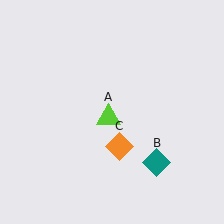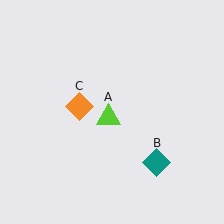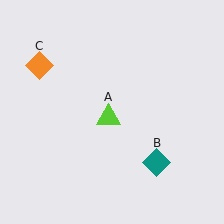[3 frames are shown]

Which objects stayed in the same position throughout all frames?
Lime triangle (object A) and teal diamond (object B) remained stationary.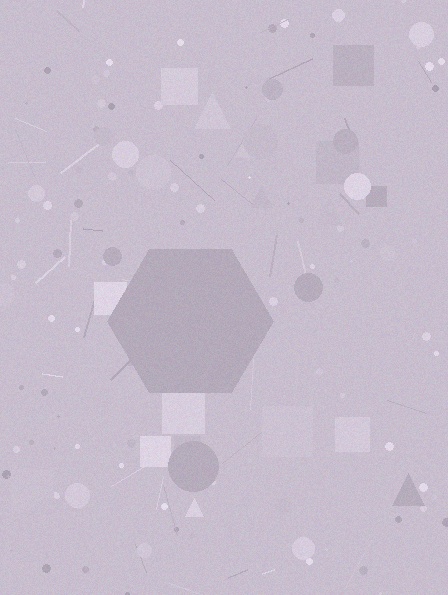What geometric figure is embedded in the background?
A hexagon is embedded in the background.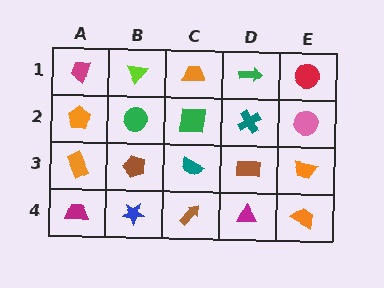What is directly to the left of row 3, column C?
A brown pentagon.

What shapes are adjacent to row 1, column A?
An orange pentagon (row 2, column A), a lime triangle (row 1, column B).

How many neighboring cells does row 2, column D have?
4.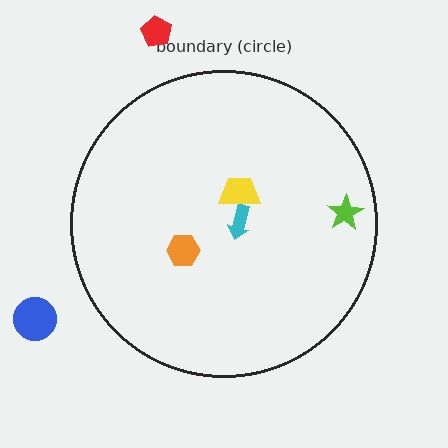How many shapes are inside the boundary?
4 inside, 2 outside.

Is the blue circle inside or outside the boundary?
Outside.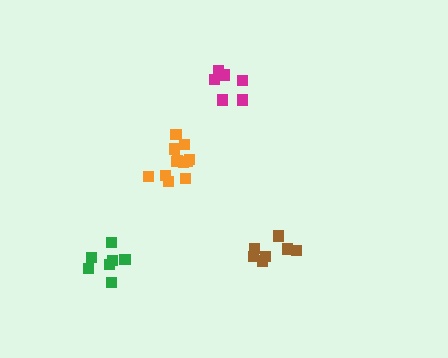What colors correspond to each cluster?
The clusters are colored: orange, magenta, brown, green.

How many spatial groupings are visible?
There are 4 spatial groupings.